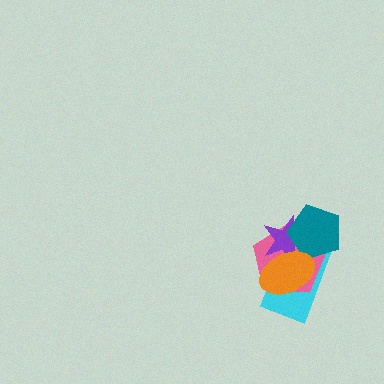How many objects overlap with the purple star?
4 objects overlap with the purple star.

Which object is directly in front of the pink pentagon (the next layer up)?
The purple star is directly in front of the pink pentagon.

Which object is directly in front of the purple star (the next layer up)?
The teal pentagon is directly in front of the purple star.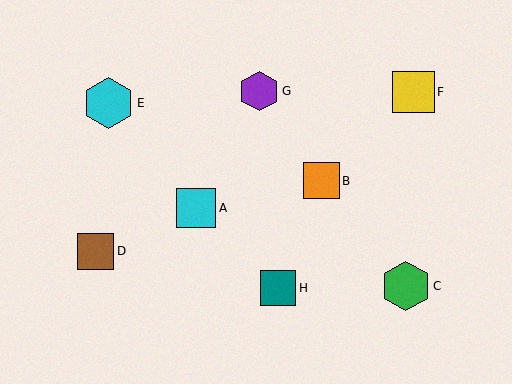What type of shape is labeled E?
Shape E is a cyan hexagon.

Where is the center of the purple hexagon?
The center of the purple hexagon is at (259, 91).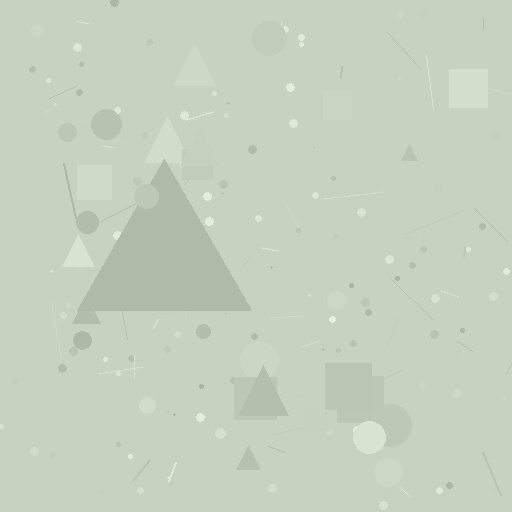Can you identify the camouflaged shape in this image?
The camouflaged shape is a triangle.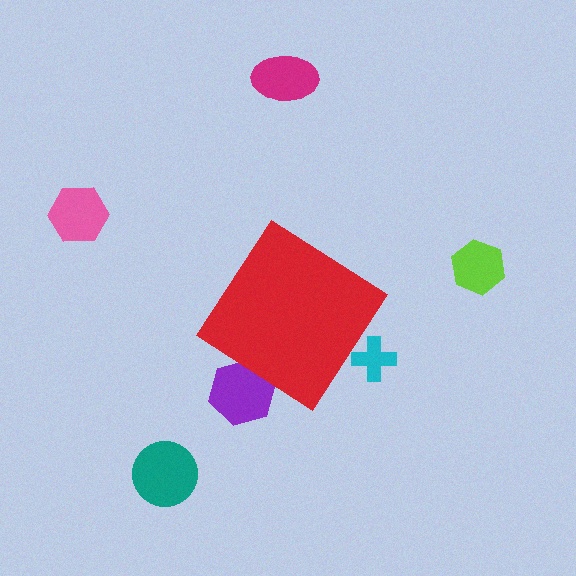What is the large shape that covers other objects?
A red diamond.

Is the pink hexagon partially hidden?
No, the pink hexagon is fully visible.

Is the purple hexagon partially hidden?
Yes, the purple hexagon is partially hidden behind the red diamond.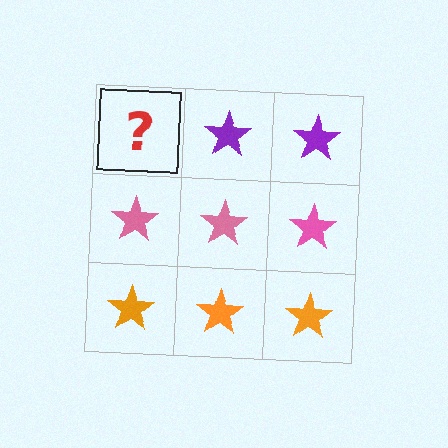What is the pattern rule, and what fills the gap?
The rule is that each row has a consistent color. The gap should be filled with a purple star.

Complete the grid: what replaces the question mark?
The question mark should be replaced with a purple star.